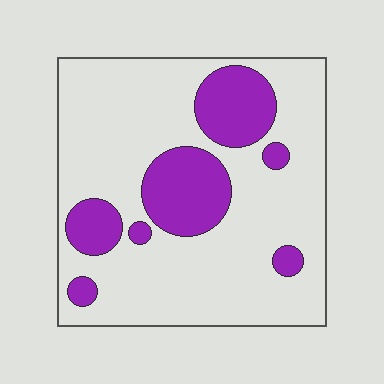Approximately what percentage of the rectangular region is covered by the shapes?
Approximately 25%.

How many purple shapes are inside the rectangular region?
7.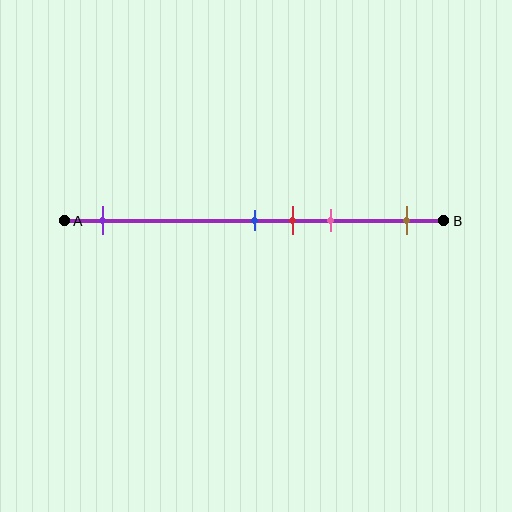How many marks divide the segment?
There are 5 marks dividing the segment.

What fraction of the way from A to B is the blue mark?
The blue mark is approximately 50% (0.5) of the way from A to B.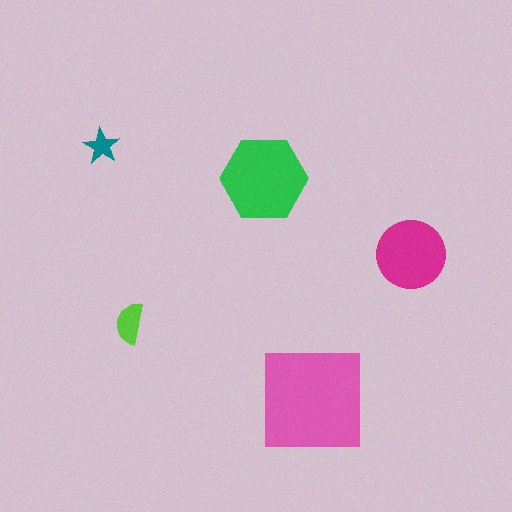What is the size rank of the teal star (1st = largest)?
5th.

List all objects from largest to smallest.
The pink square, the green hexagon, the magenta circle, the lime semicircle, the teal star.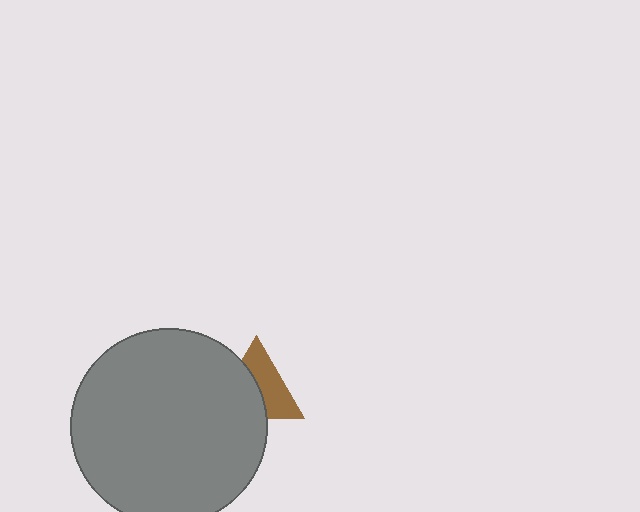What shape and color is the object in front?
The object in front is a gray circle.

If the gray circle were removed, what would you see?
You would see the complete brown triangle.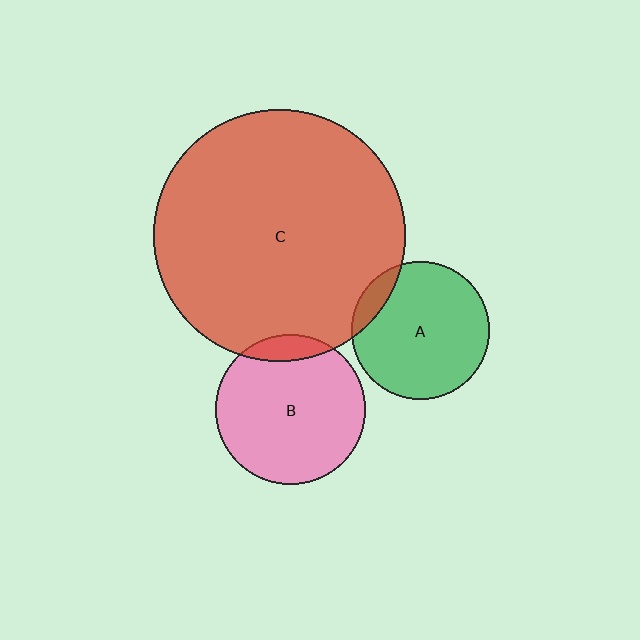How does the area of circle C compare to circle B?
Approximately 2.8 times.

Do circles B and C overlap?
Yes.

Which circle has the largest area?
Circle C (red).